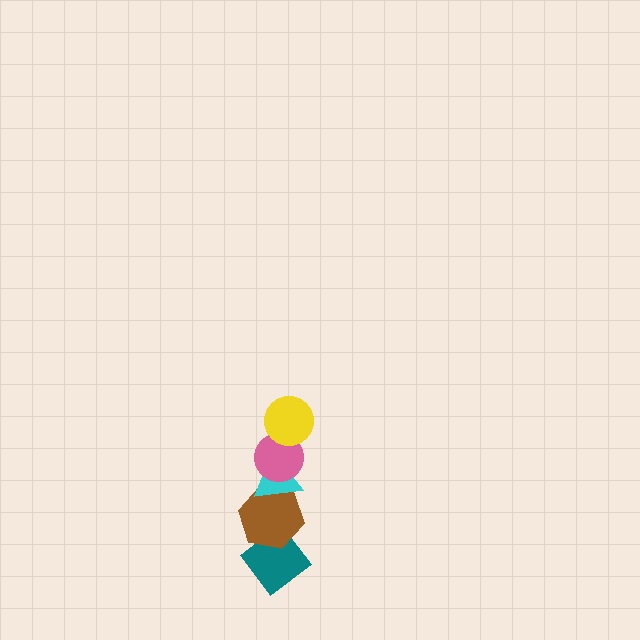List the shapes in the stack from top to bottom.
From top to bottom: the yellow circle, the pink circle, the cyan triangle, the brown hexagon, the teal diamond.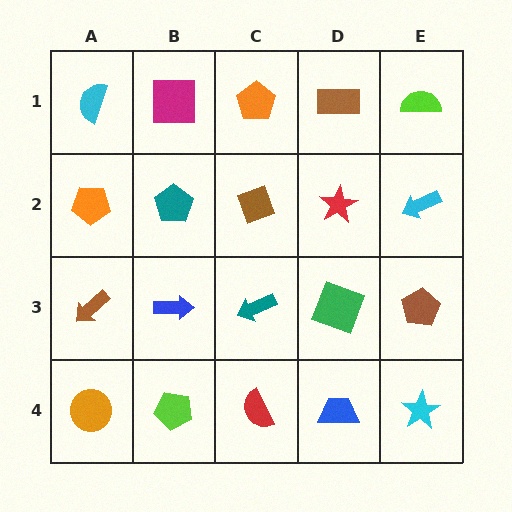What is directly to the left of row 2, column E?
A red star.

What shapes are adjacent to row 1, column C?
A brown diamond (row 2, column C), a magenta square (row 1, column B), a brown rectangle (row 1, column D).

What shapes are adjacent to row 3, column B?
A teal pentagon (row 2, column B), a lime pentagon (row 4, column B), a brown arrow (row 3, column A), a teal arrow (row 3, column C).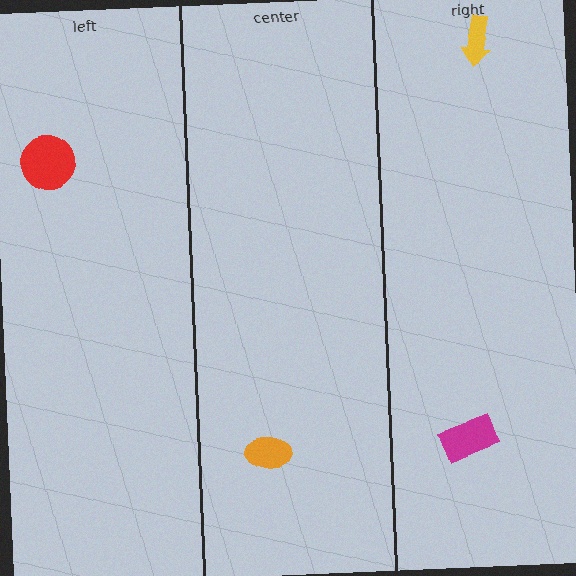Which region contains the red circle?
The left region.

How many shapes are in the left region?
1.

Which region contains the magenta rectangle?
The right region.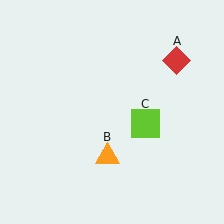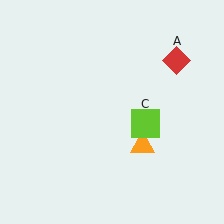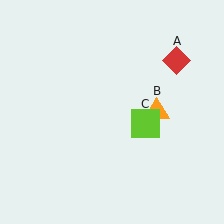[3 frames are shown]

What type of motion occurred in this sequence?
The orange triangle (object B) rotated counterclockwise around the center of the scene.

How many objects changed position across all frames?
1 object changed position: orange triangle (object B).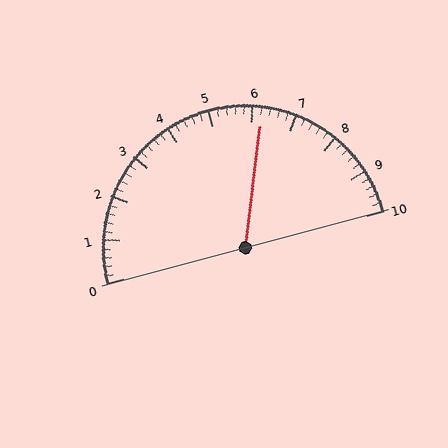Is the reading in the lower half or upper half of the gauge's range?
The reading is in the upper half of the range (0 to 10).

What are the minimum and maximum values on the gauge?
The gauge ranges from 0 to 10.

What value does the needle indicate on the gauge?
The needle indicates approximately 6.2.